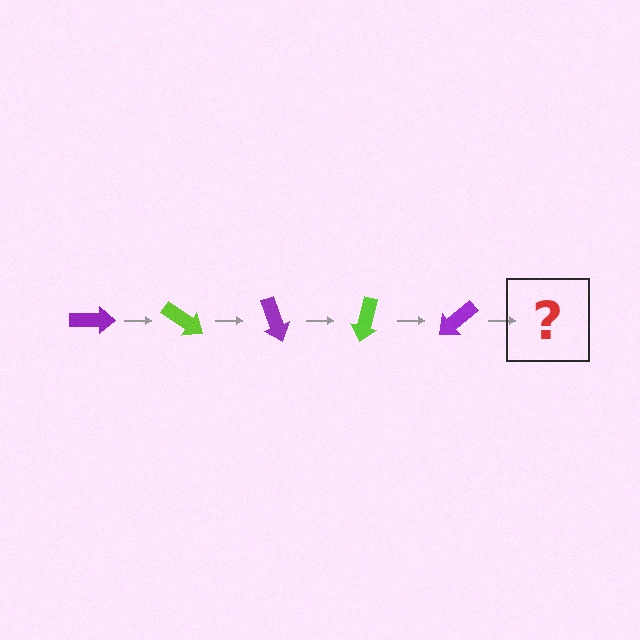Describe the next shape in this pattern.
It should be a lime arrow, rotated 175 degrees from the start.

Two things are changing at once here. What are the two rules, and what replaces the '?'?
The two rules are that it rotates 35 degrees each step and the color cycles through purple and lime. The '?' should be a lime arrow, rotated 175 degrees from the start.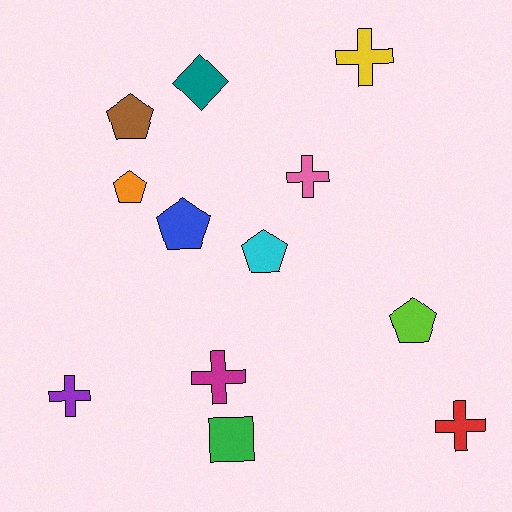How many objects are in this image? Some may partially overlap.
There are 12 objects.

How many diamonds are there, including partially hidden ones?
There is 1 diamond.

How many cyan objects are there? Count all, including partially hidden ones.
There is 1 cyan object.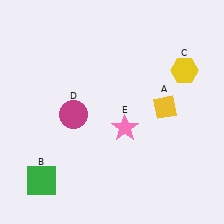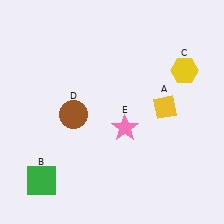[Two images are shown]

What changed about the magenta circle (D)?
In Image 1, D is magenta. In Image 2, it changed to brown.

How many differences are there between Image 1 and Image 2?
There is 1 difference between the two images.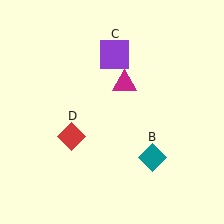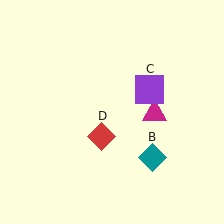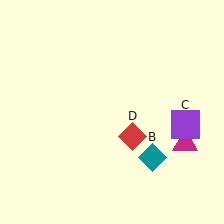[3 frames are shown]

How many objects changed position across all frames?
3 objects changed position: magenta triangle (object A), purple square (object C), red diamond (object D).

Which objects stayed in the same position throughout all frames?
Teal diamond (object B) remained stationary.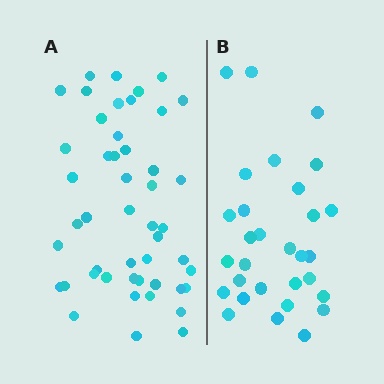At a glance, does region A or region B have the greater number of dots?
Region A (the left region) has more dots.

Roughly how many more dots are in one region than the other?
Region A has approximately 20 more dots than region B.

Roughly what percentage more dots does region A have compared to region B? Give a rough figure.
About 60% more.